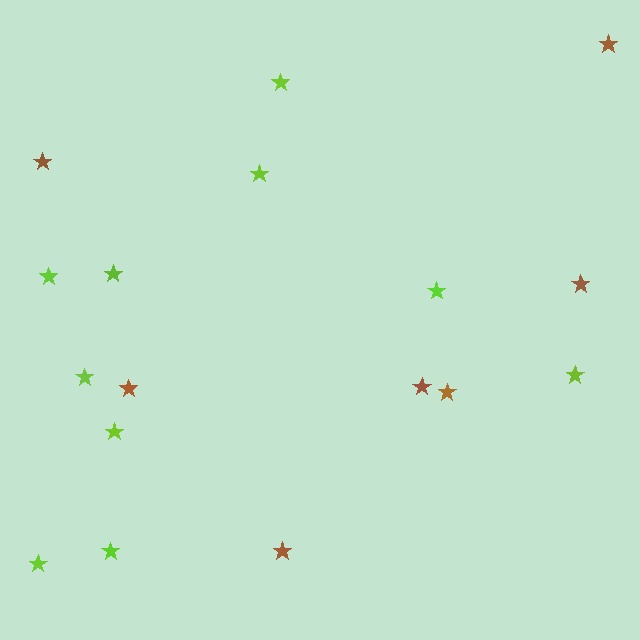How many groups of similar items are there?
There are 2 groups: one group of lime stars (10) and one group of brown stars (7).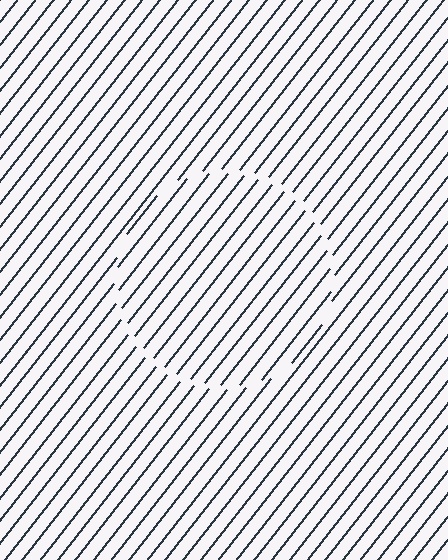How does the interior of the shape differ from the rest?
The interior of the shape contains the same grating, shifted by half a period — the contour is defined by the phase discontinuity where line-ends from the inner and outer gratings abut.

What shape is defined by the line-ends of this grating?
An illusory circle. The interior of the shape contains the same grating, shifted by half a period — the contour is defined by the phase discontinuity where line-ends from the inner and outer gratings abut.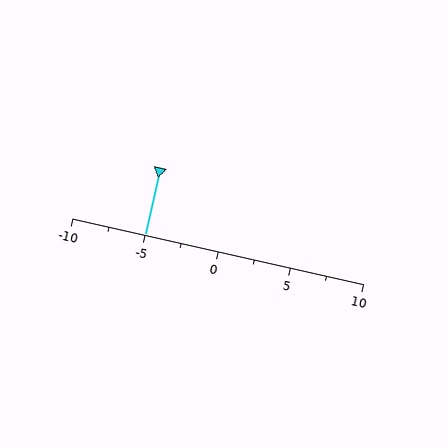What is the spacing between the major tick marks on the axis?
The major ticks are spaced 5 apart.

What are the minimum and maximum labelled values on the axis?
The axis runs from -10 to 10.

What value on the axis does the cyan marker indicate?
The marker indicates approximately -5.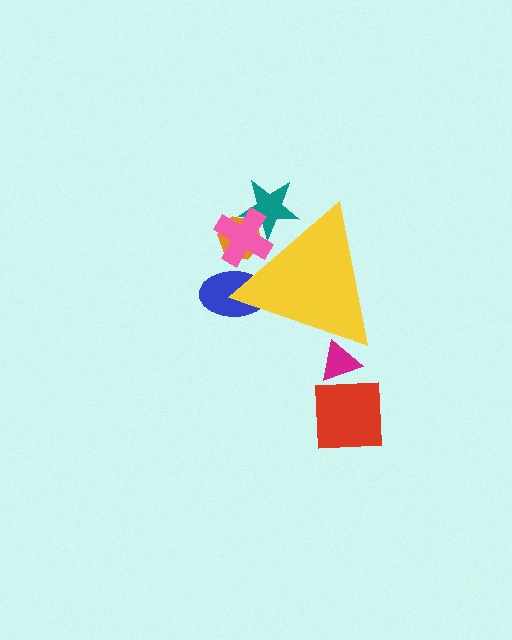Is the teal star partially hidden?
Yes, the teal star is partially hidden behind the yellow triangle.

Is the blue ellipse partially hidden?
Yes, the blue ellipse is partially hidden behind the yellow triangle.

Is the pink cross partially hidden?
Yes, the pink cross is partially hidden behind the yellow triangle.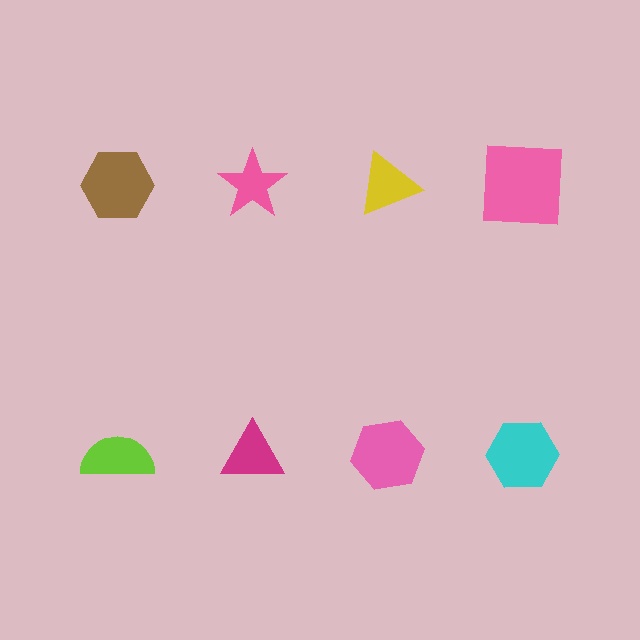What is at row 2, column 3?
A pink hexagon.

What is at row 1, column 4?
A pink square.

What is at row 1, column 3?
A yellow triangle.